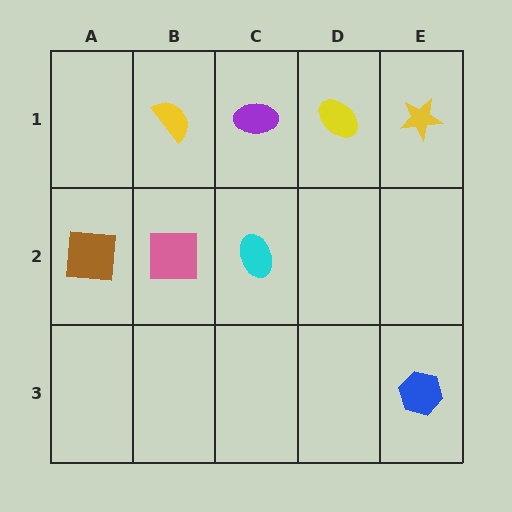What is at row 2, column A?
A brown square.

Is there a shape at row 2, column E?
No, that cell is empty.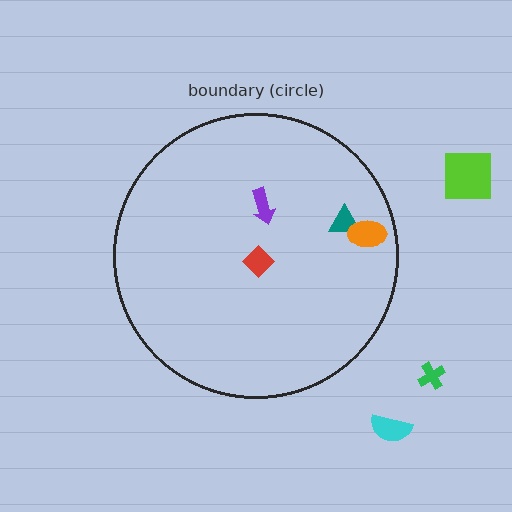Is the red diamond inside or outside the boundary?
Inside.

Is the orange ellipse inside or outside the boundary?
Inside.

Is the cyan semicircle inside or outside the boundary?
Outside.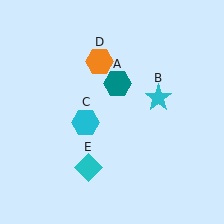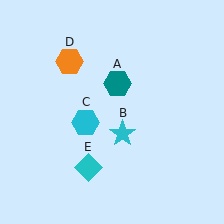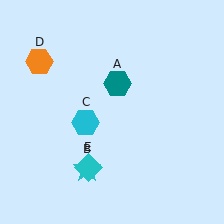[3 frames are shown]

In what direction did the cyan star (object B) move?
The cyan star (object B) moved down and to the left.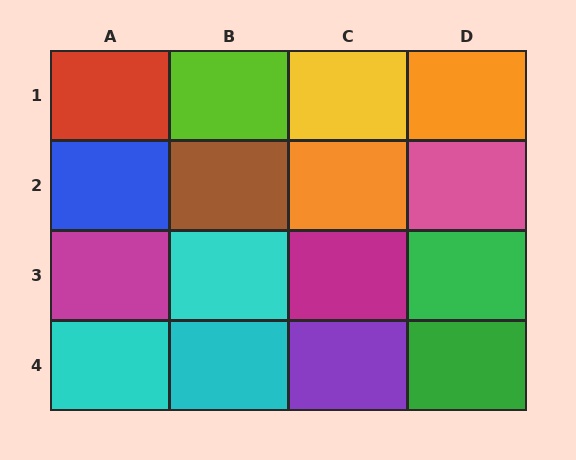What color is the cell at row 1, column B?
Lime.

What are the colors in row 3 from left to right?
Magenta, cyan, magenta, green.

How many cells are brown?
1 cell is brown.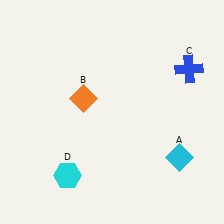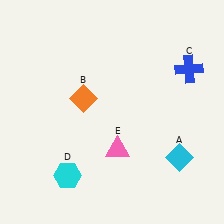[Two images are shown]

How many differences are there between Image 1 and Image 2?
There is 1 difference between the two images.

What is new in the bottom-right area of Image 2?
A pink triangle (E) was added in the bottom-right area of Image 2.